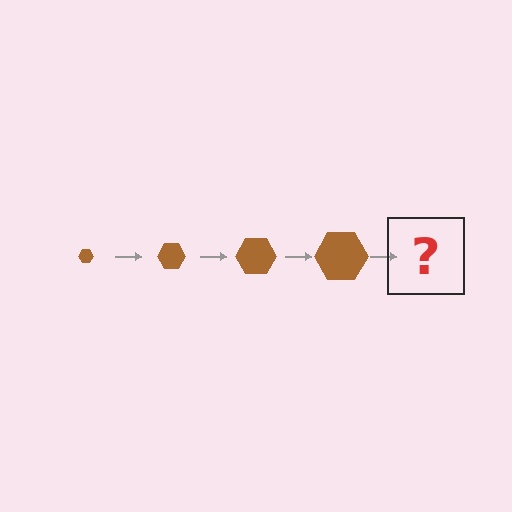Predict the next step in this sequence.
The next step is a brown hexagon, larger than the previous one.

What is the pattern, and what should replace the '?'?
The pattern is that the hexagon gets progressively larger each step. The '?' should be a brown hexagon, larger than the previous one.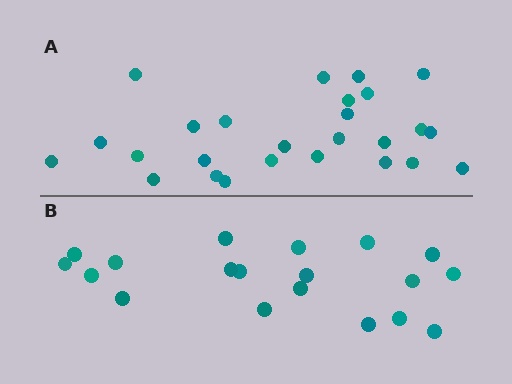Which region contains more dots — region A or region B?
Region A (the top region) has more dots.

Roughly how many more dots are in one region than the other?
Region A has roughly 8 or so more dots than region B.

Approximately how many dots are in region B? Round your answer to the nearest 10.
About 20 dots. (The exact count is 19, which rounds to 20.)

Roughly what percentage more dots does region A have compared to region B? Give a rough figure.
About 35% more.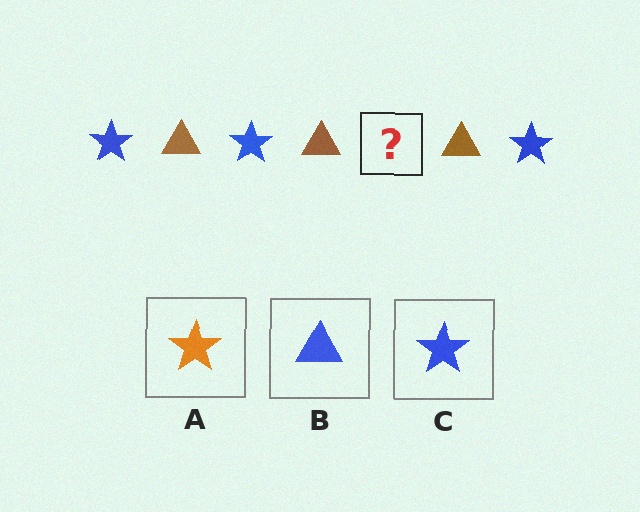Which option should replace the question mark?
Option C.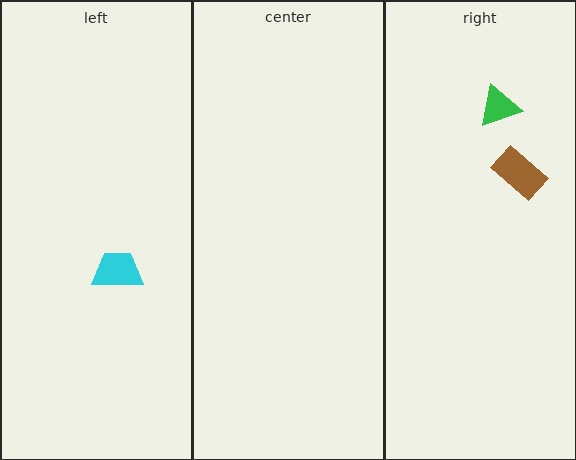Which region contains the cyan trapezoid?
The left region.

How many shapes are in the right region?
2.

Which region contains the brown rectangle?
The right region.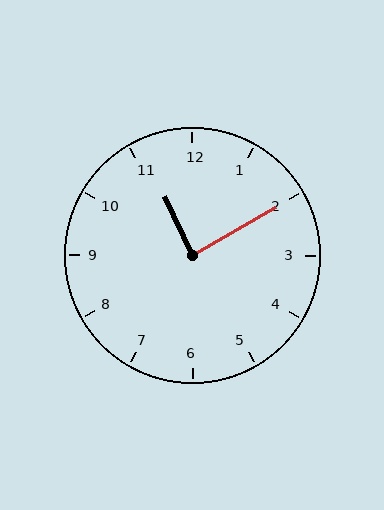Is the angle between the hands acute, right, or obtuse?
It is right.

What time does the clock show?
11:10.